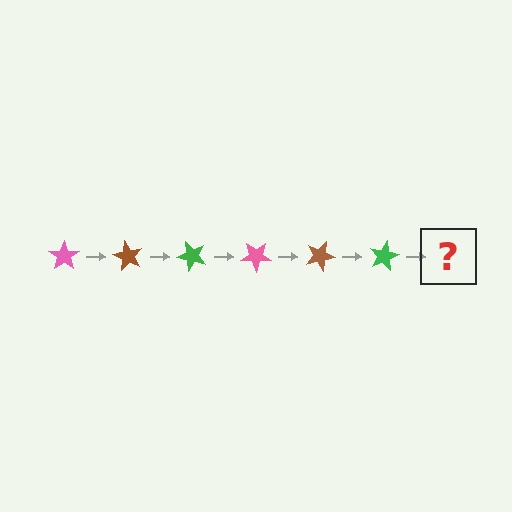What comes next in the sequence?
The next element should be a pink star, rotated 360 degrees from the start.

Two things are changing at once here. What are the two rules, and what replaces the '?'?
The two rules are that it rotates 60 degrees each step and the color cycles through pink, brown, and green. The '?' should be a pink star, rotated 360 degrees from the start.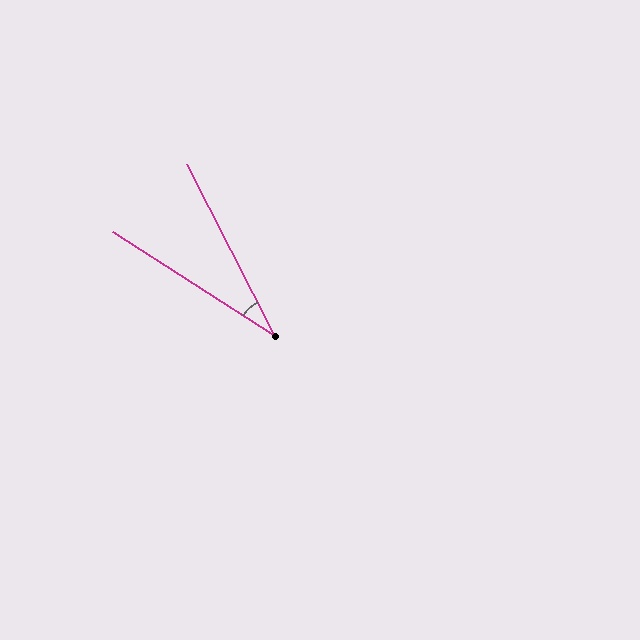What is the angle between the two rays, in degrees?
Approximately 30 degrees.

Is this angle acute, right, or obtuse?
It is acute.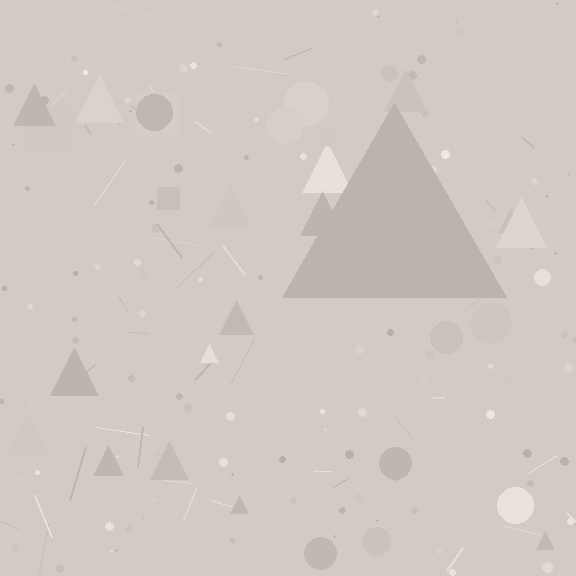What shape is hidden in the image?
A triangle is hidden in the image.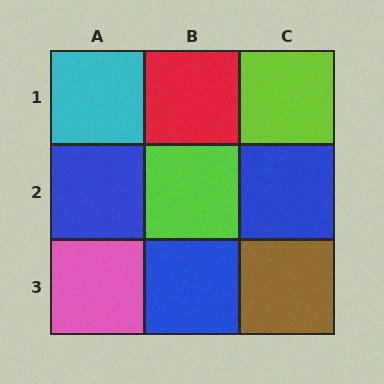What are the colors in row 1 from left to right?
Cyan, red, lime.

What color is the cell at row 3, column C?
Brown.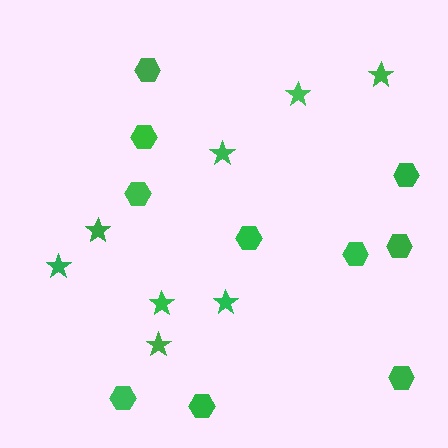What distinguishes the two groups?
There are 2 groups: one group of hexagons (10) and one group of stars (8).